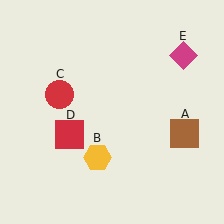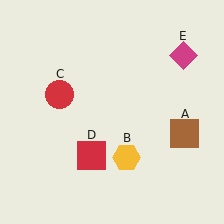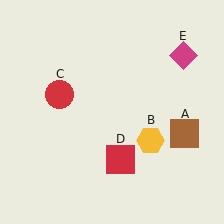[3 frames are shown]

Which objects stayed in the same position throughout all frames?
Brown square (object A) and red circle (object C) and magenta diamond (object E) remained stationary.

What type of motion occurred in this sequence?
The yellow hexagon (object B), red square (object D) rotated counterclockwise around the center of the scene.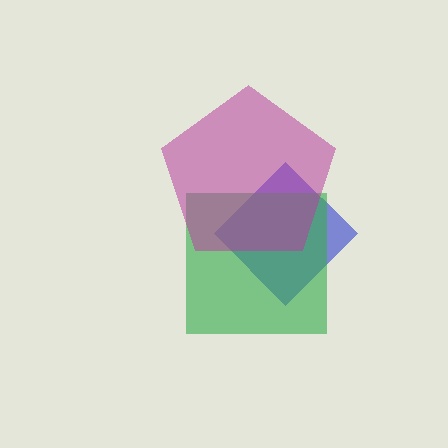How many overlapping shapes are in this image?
There are 3 overlapping shapes in the image.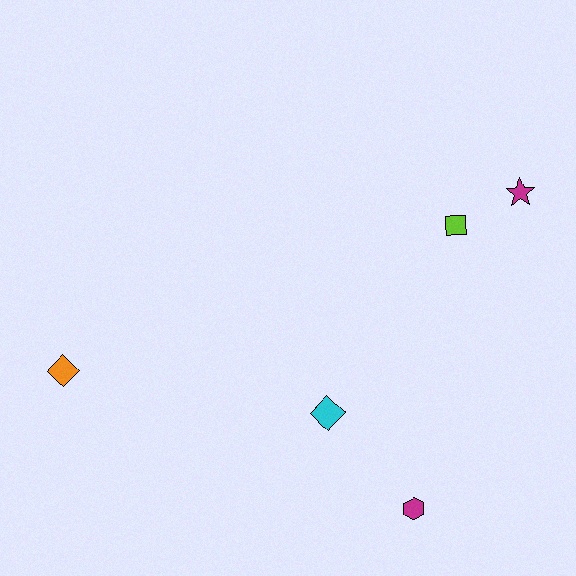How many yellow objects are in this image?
There are no yellow objects.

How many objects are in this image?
There are 5 objects.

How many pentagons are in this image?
There are no pentagons.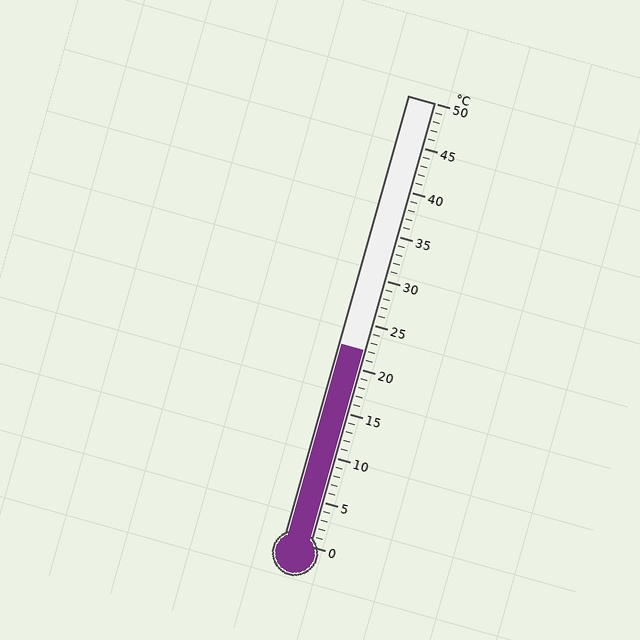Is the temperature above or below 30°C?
The temperature is below 30°C.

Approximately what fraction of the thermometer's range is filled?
The thermometer is filled to approximately 45% of its range.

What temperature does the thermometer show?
The thermometer shows approximately 22°C.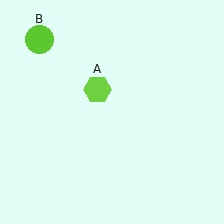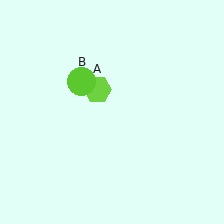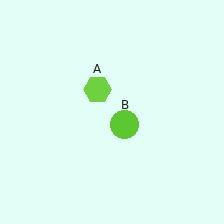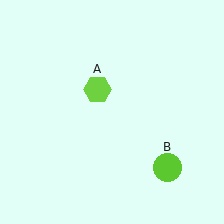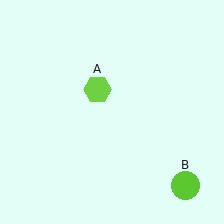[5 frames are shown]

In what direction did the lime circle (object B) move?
The lime circle (object B) moved down and to the right.